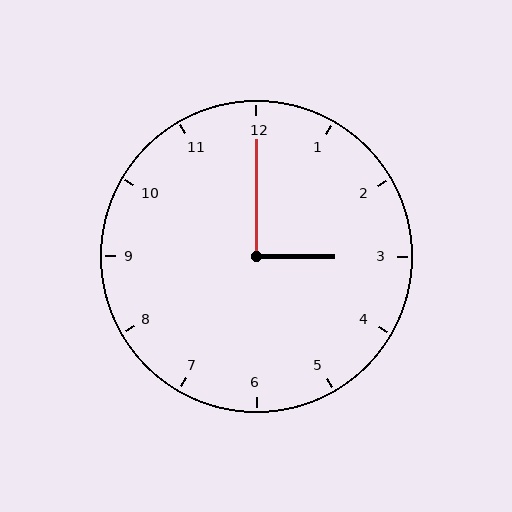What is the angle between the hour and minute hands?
Approximately 90 degrees.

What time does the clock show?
3:00.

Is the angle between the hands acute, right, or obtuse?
It is right.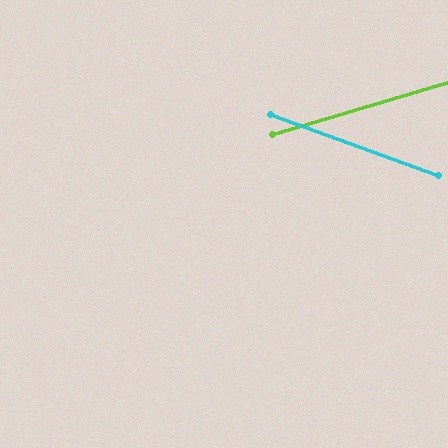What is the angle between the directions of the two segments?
Approximately 36 degrees.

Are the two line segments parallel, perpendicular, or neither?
Neither parallel nor perpendicular — they differ by about 36°.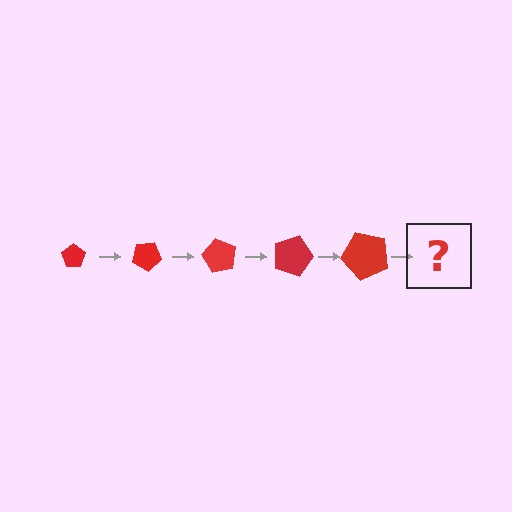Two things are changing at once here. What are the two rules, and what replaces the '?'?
The two rules are that the pentagon grows larger each step and it rotates 30 degrees each step. The '?' should be a pentagon, larger than the previous one and rotated 150 degrees from the start.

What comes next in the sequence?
The next element should be a pentagon, larger than the previous one and rotated 150 degrees from the start.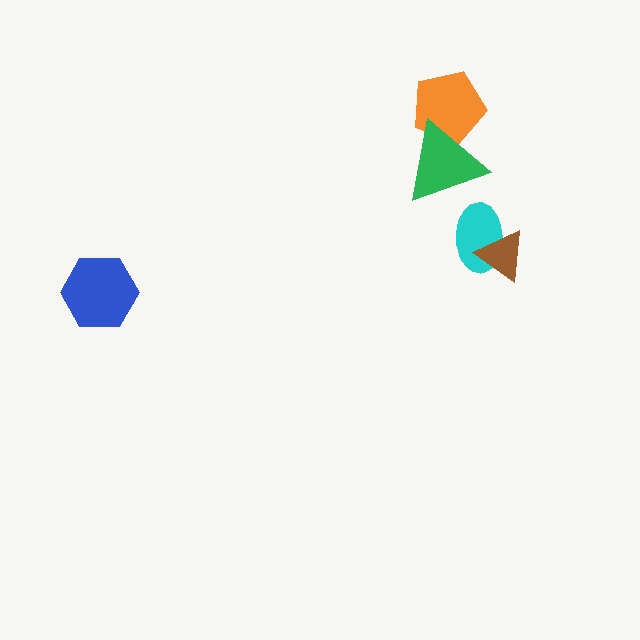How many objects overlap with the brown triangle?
1 object overlaps with the brown triangle.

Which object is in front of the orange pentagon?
The green triangle is in front of the orange pentagon.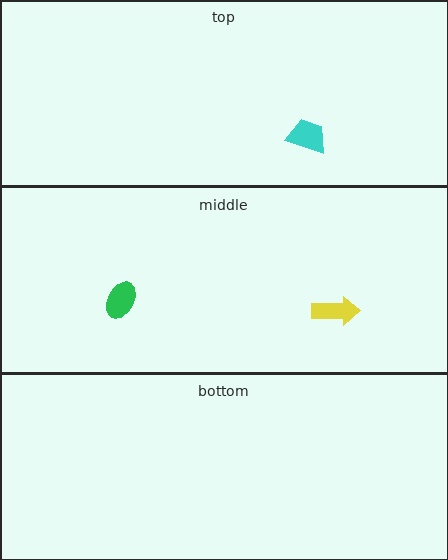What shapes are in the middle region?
The green ellipse, the yellow arrow.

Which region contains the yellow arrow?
The middle region.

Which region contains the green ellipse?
The middle region.